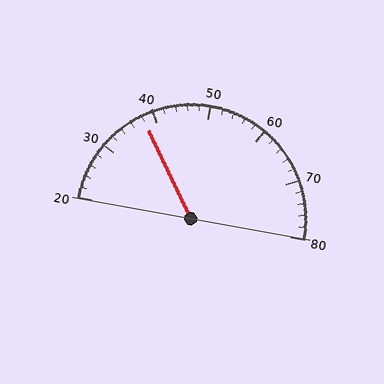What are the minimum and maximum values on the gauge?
The gauge ranges from 20 to 80.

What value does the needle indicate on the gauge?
The needle indicates approximately 38.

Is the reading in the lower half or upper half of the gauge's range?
The reading is in the lower half of the range (20 to 80).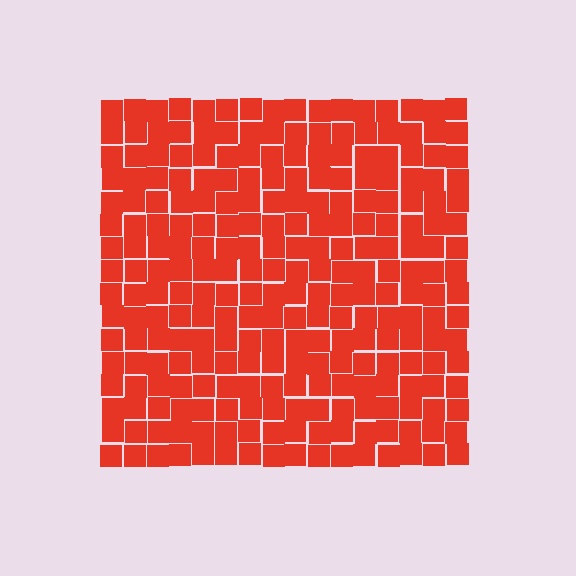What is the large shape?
The large shape is a square.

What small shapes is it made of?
It is made of small squares.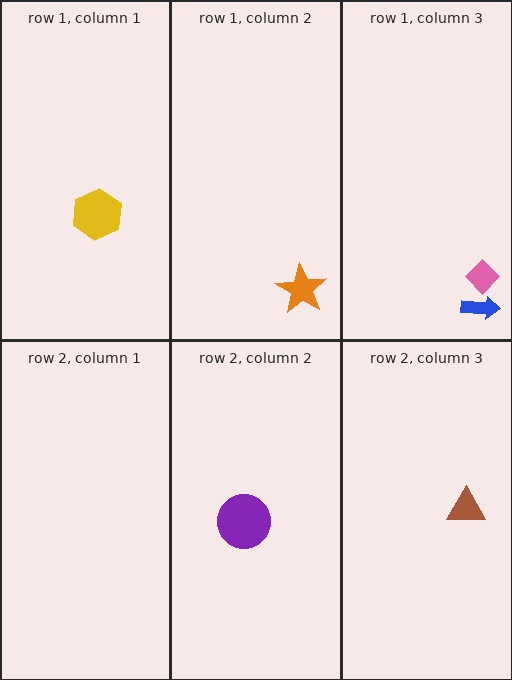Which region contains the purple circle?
The row 2, column 2 region.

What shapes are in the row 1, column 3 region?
The blue arrow, the pink diamond.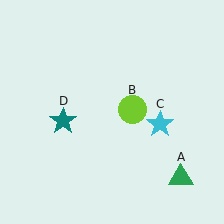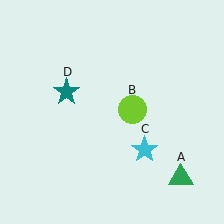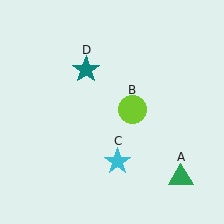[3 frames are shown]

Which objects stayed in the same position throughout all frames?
Green triangle (object A) and lime circle (object B) remained stationary.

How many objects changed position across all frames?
2 objects changed position: cyan star (object C), teal star (object D).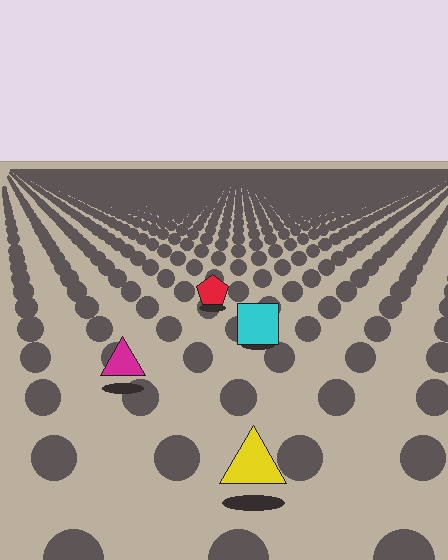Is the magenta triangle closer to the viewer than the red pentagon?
Yes. The magenta triangle is closer — you can tell from the texture gradient: the ground texture is coarser near it.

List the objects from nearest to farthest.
From nearest to farthest: the yellow triangle, the magenta triangle, the cyan square, the red pentagon.